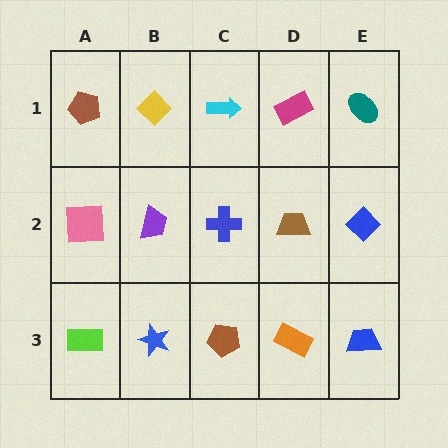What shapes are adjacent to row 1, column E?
A blue diamond (row 2, column E), a magenta rectangle (row 1, column D).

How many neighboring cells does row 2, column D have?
4.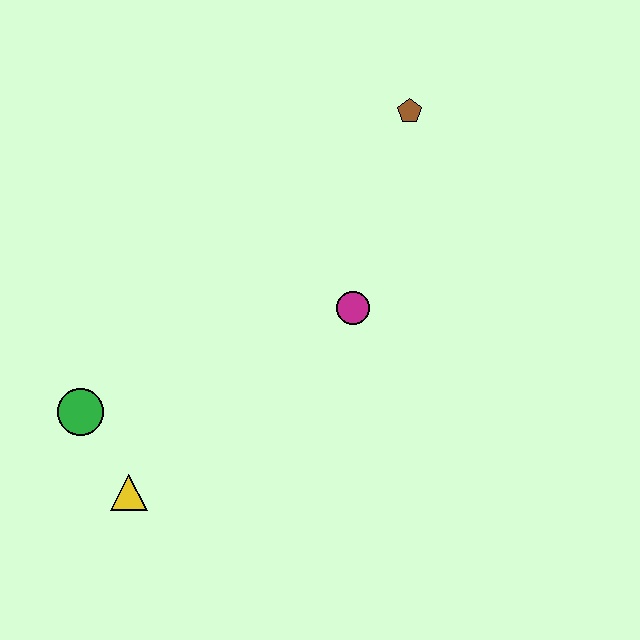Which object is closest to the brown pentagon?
The magenta circle is closest to the brown pentagon.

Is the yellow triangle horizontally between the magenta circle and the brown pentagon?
No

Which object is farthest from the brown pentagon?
The yellow triangle is farthest from the brown pentagon.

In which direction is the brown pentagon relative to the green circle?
The brown pentagon is to the right of the green circle.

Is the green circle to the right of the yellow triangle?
No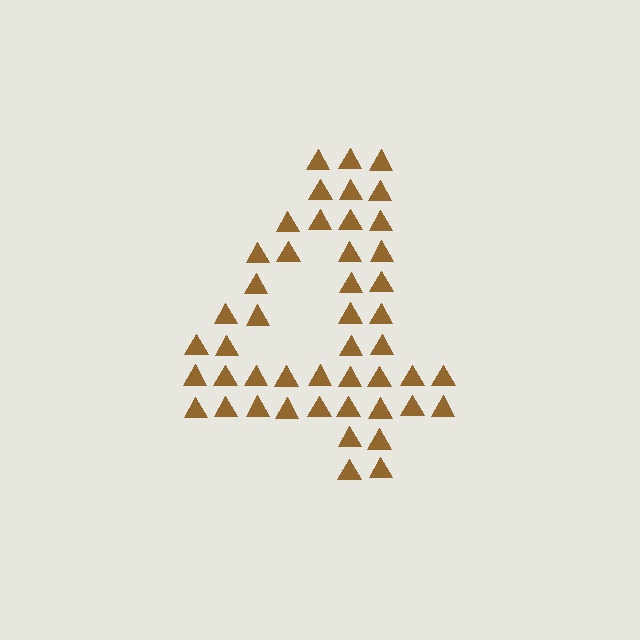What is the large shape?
The large shape is the digit 4.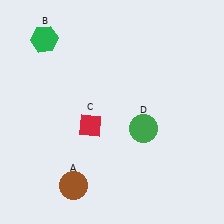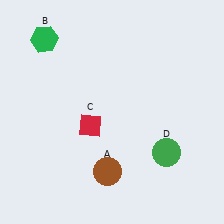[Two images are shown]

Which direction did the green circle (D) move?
The green circle (D) moved down.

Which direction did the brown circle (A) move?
The brown circle (A) moved right.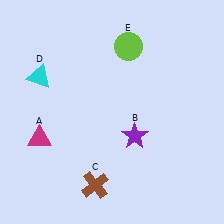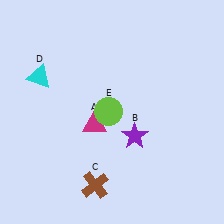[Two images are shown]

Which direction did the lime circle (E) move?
The lime circle (E) moved down.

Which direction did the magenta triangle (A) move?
The magenta triangle (A) moved right.